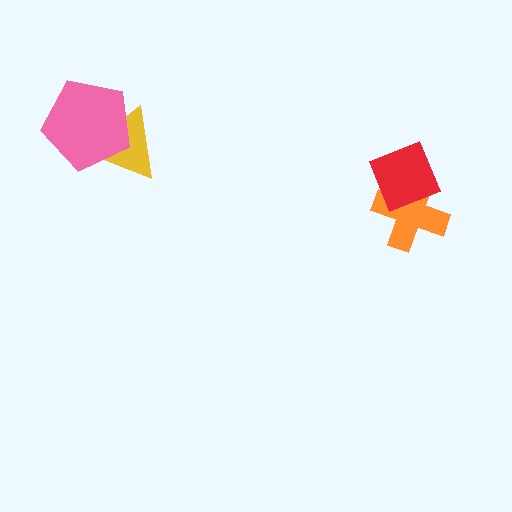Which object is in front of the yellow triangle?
The pink pentagon is in front of the yellow triangle.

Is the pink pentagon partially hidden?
No, no other shape covers it.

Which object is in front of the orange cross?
The red diamond is in front of the orange cross.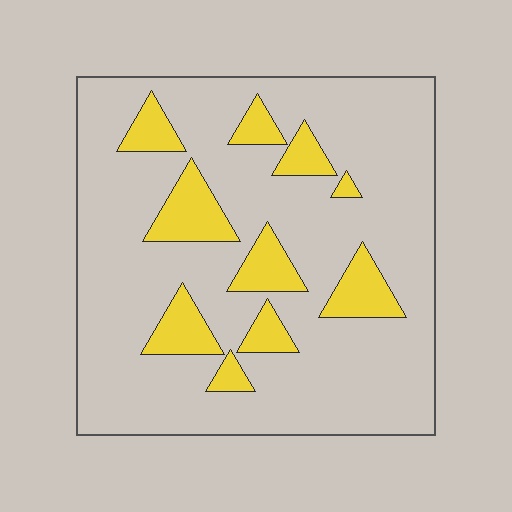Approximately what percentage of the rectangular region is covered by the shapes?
Approximately 20%.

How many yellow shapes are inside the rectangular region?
10.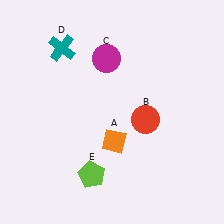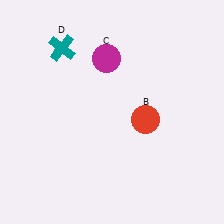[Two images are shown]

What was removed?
The lime pentagon (E), the orange diamond (A) were removed in Image 2.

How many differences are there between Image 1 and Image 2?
There are 2 differences between the two images.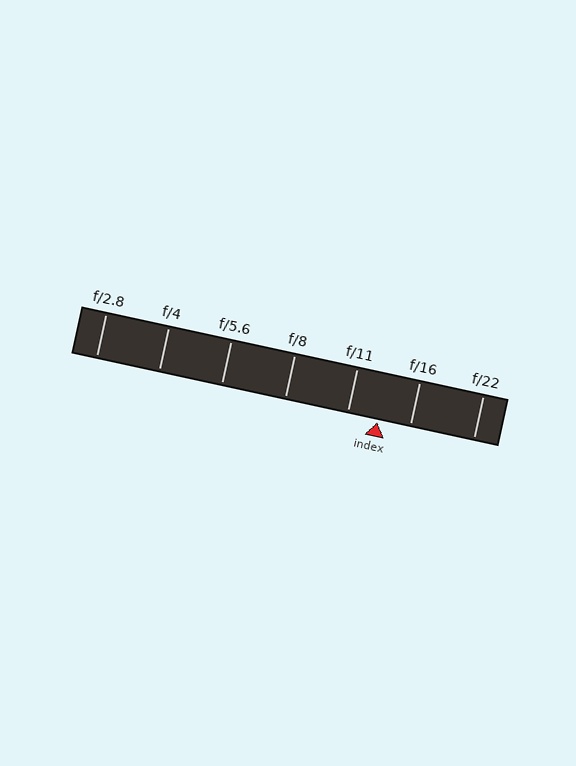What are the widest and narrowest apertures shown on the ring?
The widest aperture shown is f/2.8 and the narrowest is f/22.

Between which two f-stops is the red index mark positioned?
The index mark is between f/11 and f/16.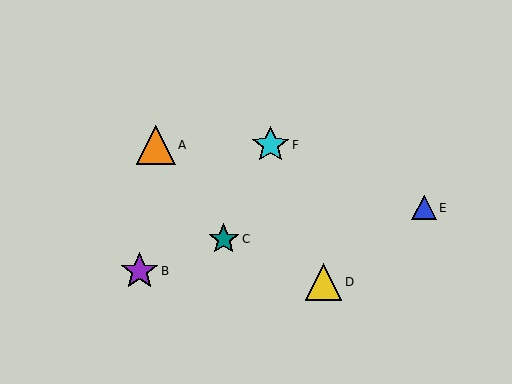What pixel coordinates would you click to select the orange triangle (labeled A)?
Click at (156, 145) to select the orange triangle A.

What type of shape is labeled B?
Shape B is a purple star.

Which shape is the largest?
The orange triangle (labeled A) is the largest.